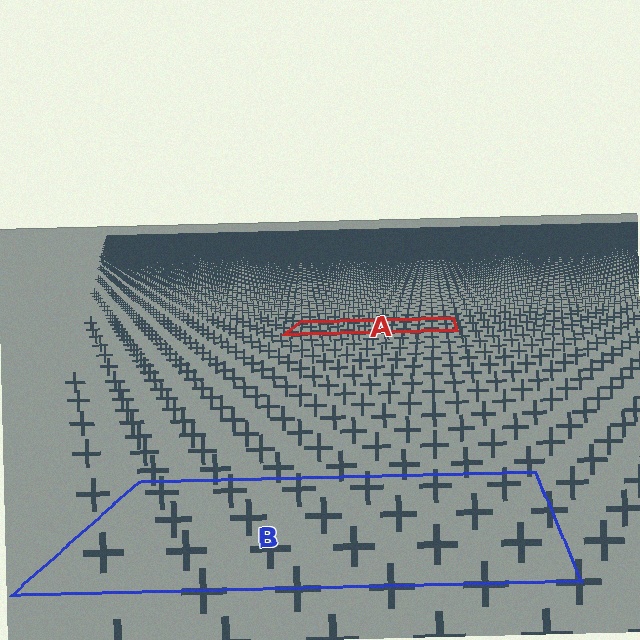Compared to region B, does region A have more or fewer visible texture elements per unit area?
Region A has more texture elements per unit area — they are packed more densely because it is farther away.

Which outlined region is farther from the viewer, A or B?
Region A is farther from the viewer — the texture elements inside it appear smaller and more densely packed.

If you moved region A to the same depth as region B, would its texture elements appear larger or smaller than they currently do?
They would appear larger. At a closer depth, the same texture elements are projected at a bigger on-screen size.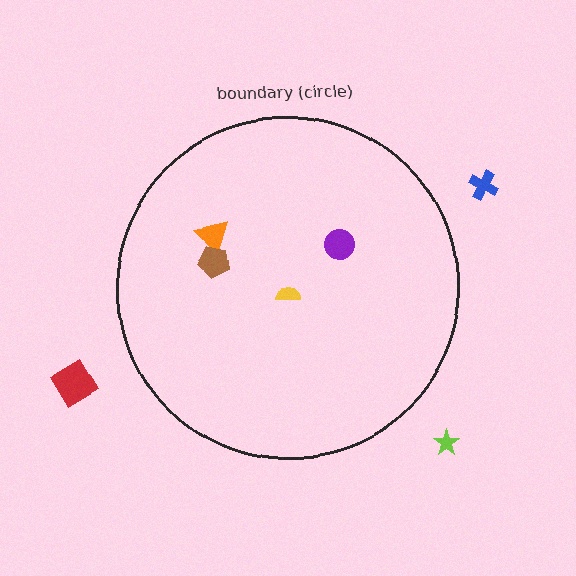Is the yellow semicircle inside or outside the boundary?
Inside.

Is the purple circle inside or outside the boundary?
Inside.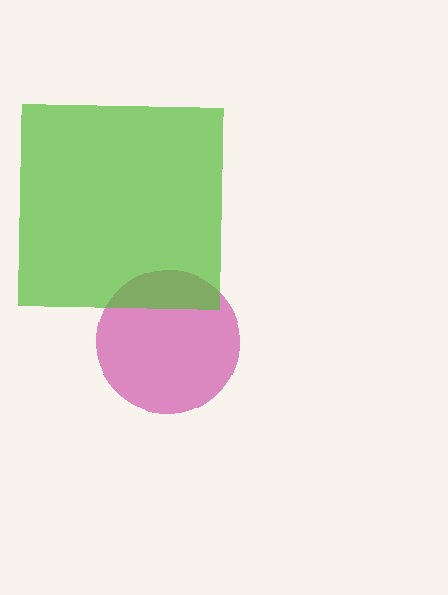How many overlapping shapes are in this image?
There are 2 overlapping shapes in the image.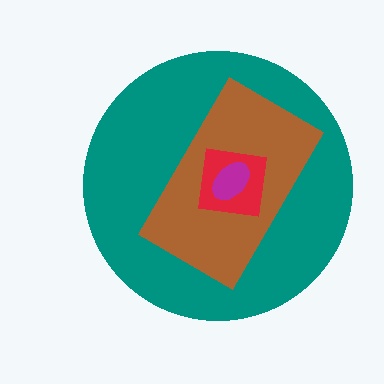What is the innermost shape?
The magenta ellipse.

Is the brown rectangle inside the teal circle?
Yes.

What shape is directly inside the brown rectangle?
The red square.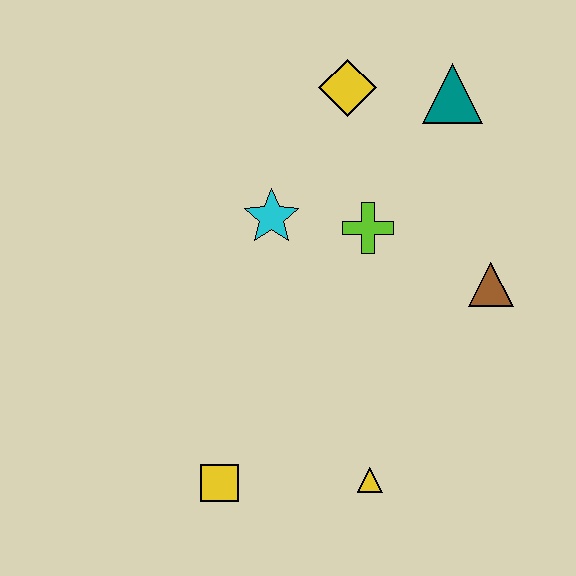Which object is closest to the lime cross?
The cyan star is closest to the lime cross.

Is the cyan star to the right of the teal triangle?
No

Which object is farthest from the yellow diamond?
The yellow square is farthest from the yellow diamond.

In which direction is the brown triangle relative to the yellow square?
The brown triangle is to the right of the yellow square.